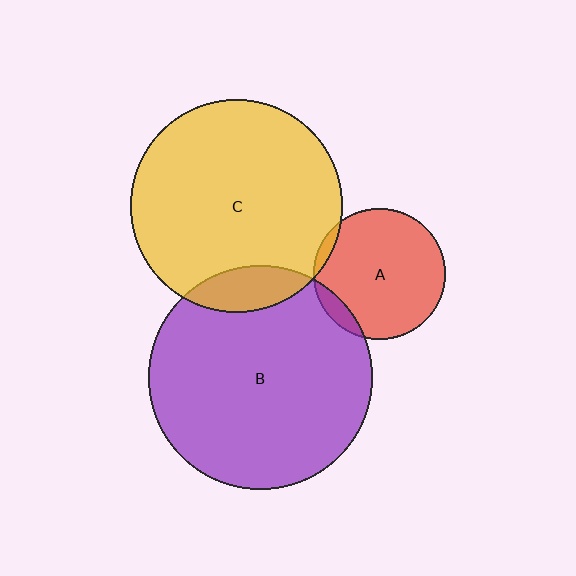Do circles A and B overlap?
Yes.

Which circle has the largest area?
Circle B (purple).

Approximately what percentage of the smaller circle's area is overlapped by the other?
Approximately 10%.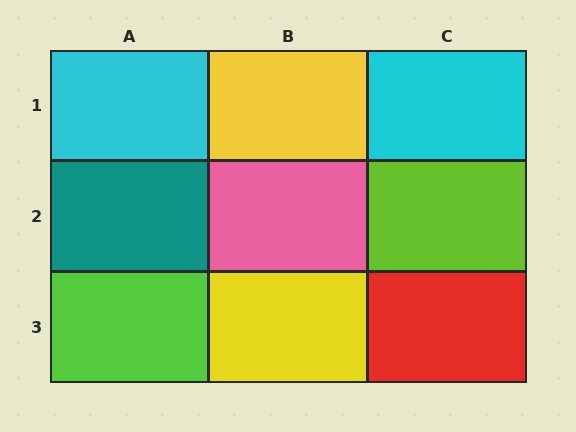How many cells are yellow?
2 cells are yellow.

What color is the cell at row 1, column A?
Cyan.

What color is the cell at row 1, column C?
Cyan.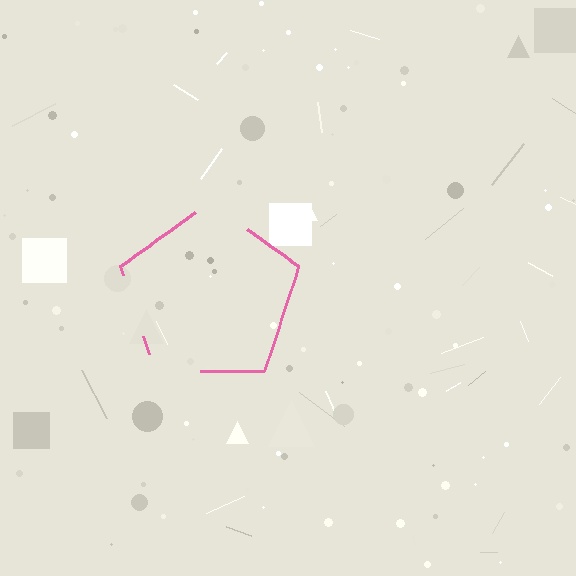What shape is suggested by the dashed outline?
The dashed outline suggests a pentagon.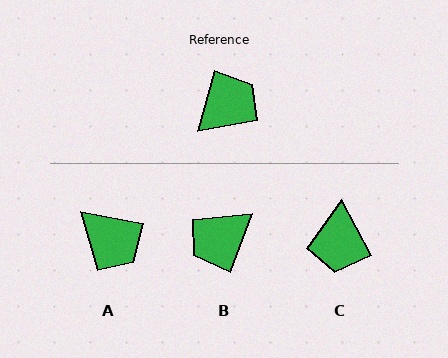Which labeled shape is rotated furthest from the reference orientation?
B, about 175 degrees away.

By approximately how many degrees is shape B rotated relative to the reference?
Approximately 175 degrees counter-clockwise.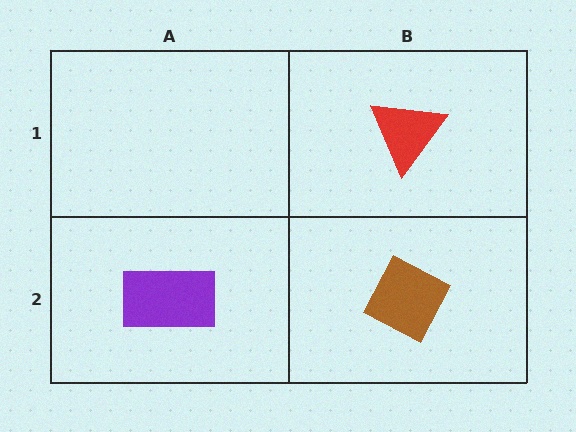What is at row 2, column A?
A purple rectangle.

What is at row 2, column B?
A brown diamond.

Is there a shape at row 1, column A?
No, that cell is empty.